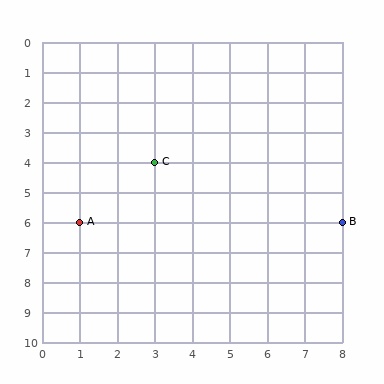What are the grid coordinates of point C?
Point C is at grid coordinates (3, 4).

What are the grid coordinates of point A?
Point A is at grid coordinates (1, 6).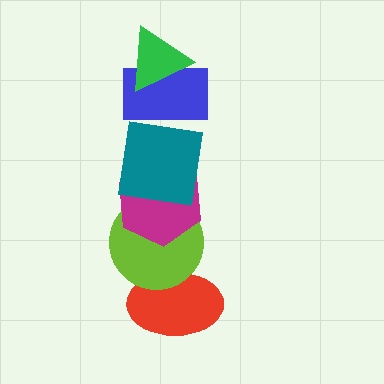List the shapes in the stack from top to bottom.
From top to bottom: the green triangle, the blue rectangle, the teal square, the magenta hexagon, the lime circle, the red ellipse.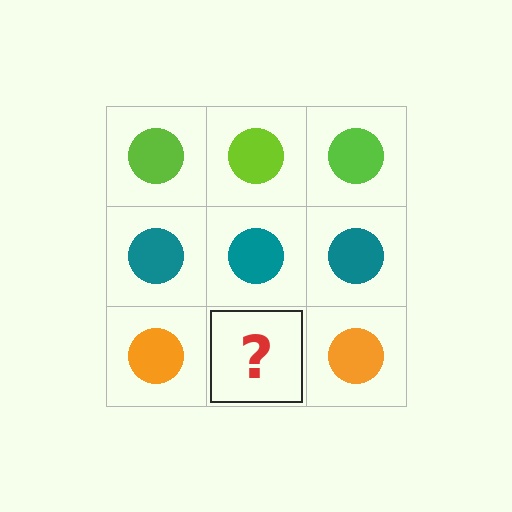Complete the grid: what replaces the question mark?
The question mark should be replaced with an orange circle.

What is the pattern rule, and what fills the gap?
The rule is that each row has a consistent color. The gap should be filled with an orange circle.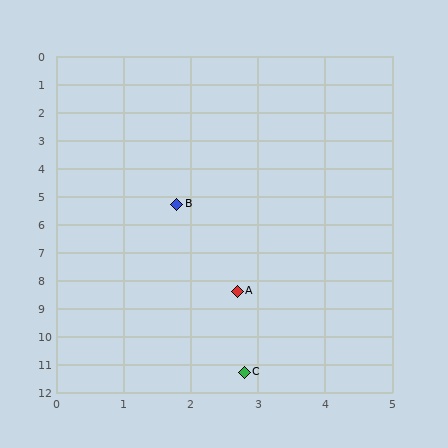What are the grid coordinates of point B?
Point B is at approximately (1.8, 5.3).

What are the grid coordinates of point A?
Point A is at approximately (2.7, 8.4).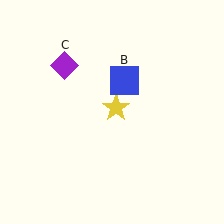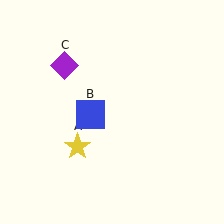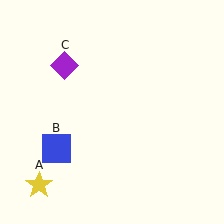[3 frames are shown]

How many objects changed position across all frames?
2 objects changed position: yellow star (object A), blue square (object B).